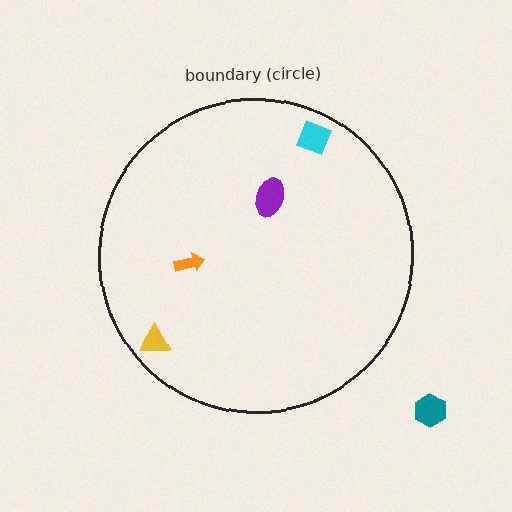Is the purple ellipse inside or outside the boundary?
Inside.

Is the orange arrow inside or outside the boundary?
Inside.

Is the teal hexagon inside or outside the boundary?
Outside.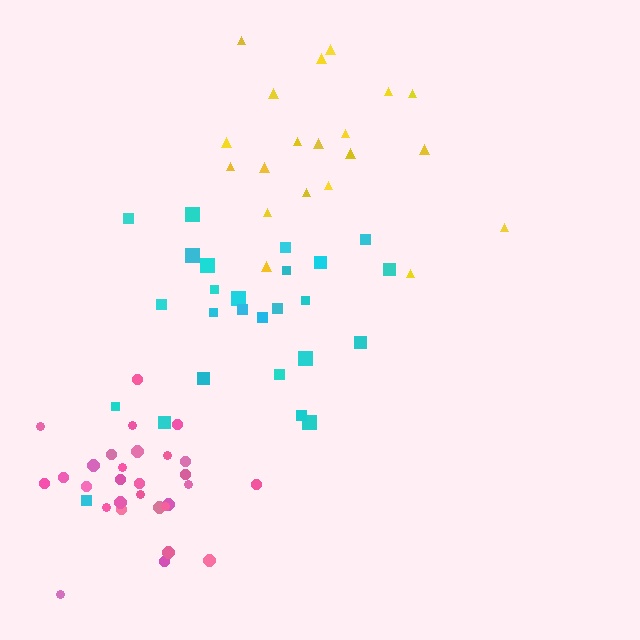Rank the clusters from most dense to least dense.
pink, cyan, yellow.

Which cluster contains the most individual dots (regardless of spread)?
Pink (29).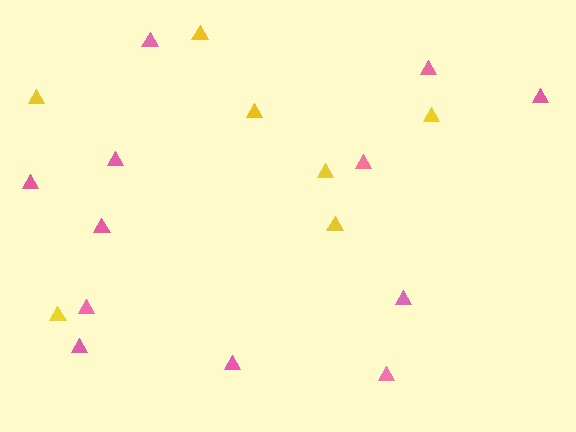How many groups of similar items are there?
There are 2 groups: one group of yellow triangles (7) and one group of pink triangles (12).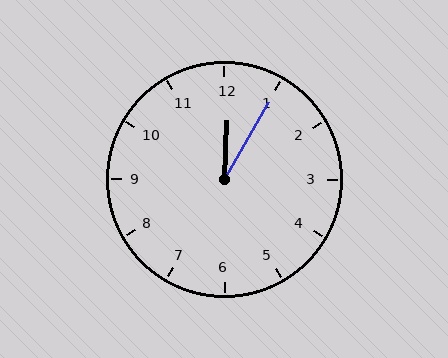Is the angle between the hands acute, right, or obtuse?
It is acute.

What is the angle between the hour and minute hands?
Approximately 28 degrees.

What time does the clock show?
12:05.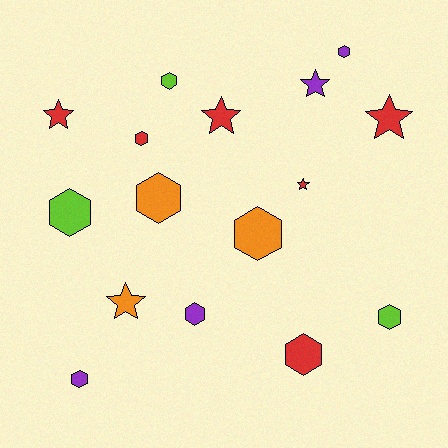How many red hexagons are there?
There are 2 red hexagons.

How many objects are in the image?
There are 16 objects.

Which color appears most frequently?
Red, with 6 objects.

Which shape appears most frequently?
Hexagon, with 10 objects.